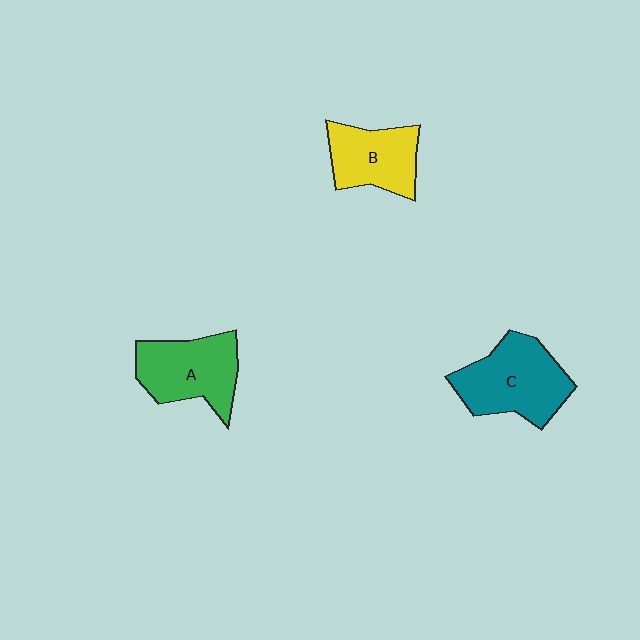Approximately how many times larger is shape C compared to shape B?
Approximately 1.3 times.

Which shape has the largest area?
Shape C (teal).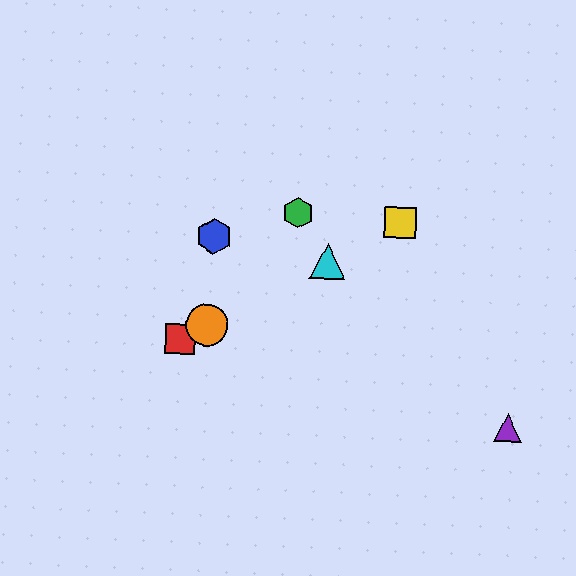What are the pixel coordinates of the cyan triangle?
The cyan triangle is at (328, 261).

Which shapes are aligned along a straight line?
The red square, the yellow square, the orange circle, the cyan triangle are aligned along a straight line.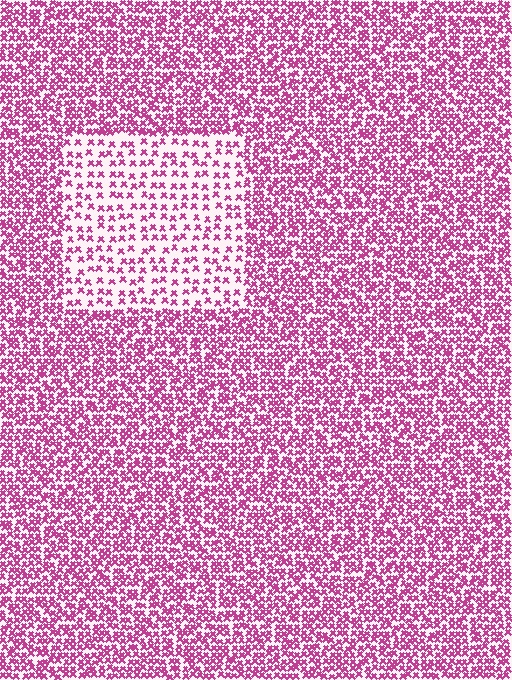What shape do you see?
I see a rectangle.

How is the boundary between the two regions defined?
The boundary is defined by a change in element density (approximately 2.3x ratio). All elements are the same color, size, and shape.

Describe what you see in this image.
The image contains small magenta elements arranged at two different densities. A rectangle-shaped region is visible where the elements are less densely packed than the surrounding area.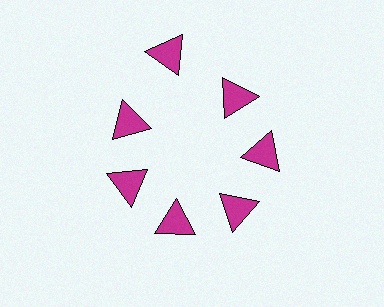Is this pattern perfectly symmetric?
No. The 7 magenta triangles are arranged in a ring, but one element near the 12 o'clock position is pushed outward from the center, breaking the 7-fold rotational symmetry.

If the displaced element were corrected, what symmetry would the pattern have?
It would have 7-fold rotational symmetry — the pattern would map onto itself every 51 degrees.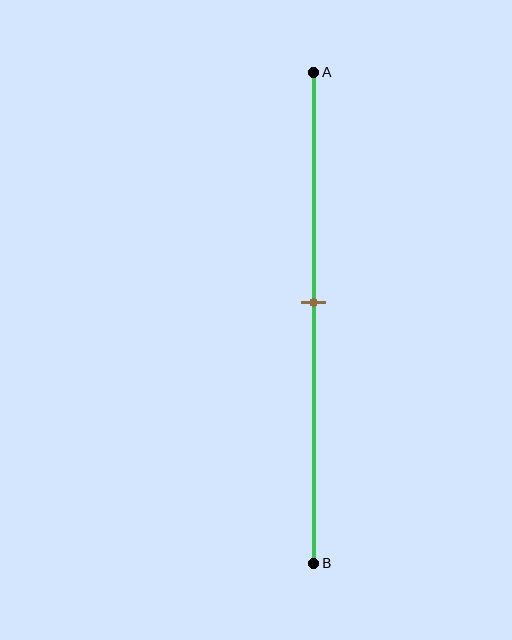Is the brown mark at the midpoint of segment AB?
No, the mark is at about 45% from A, not at the 50% midpoint.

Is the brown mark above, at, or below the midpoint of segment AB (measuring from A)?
The brown mark is above the midpoint of segment AB.